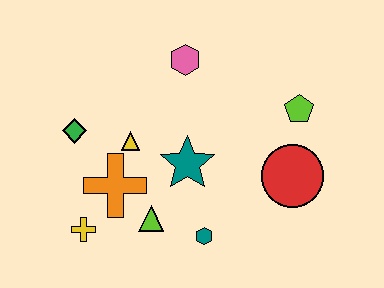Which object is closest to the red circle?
The lime pentagon is closest to the red circle.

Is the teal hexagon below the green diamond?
Yes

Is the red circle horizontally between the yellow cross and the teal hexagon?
No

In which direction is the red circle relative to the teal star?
The red circle is to the right of the teal star.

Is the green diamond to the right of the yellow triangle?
No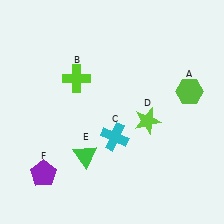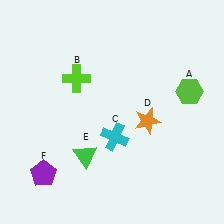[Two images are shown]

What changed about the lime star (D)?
In Image 1, D is lime. In Image 2, it changed to orange.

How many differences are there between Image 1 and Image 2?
There is 1 difference between the two images.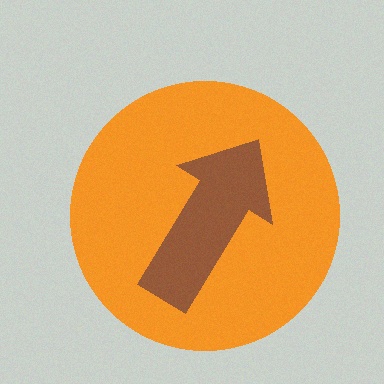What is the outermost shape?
The orange circle.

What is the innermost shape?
The brown arrow.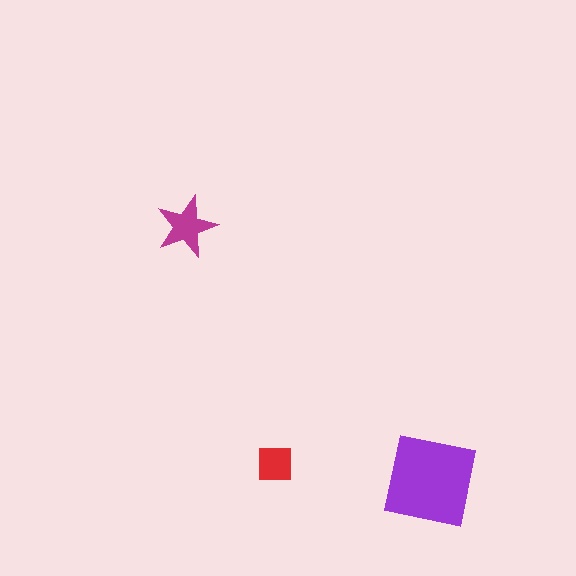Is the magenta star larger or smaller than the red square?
Larger.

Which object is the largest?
The purple square.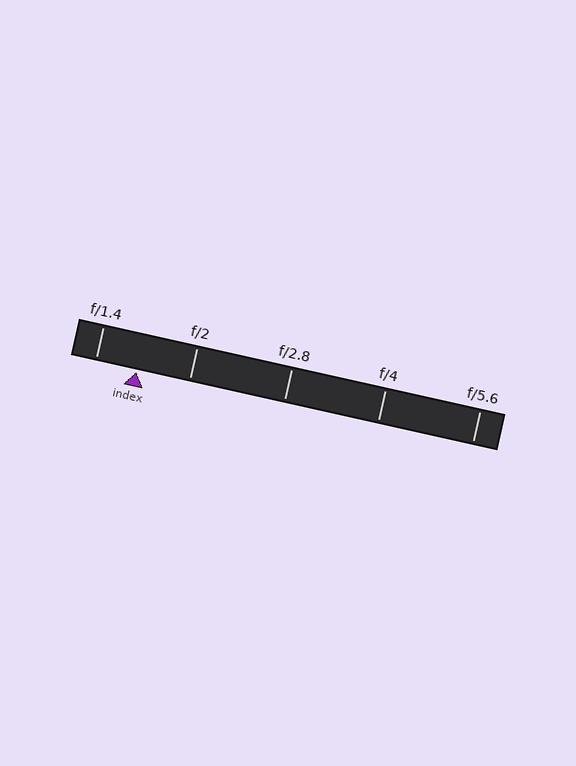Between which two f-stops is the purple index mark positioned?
The index mark is between f/1.4 and f/2.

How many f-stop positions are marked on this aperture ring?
There are 5 f-stop positions marked.